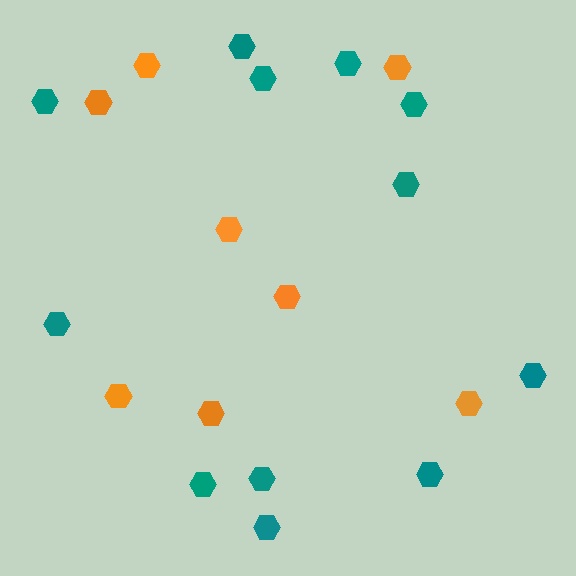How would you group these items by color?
There are 2 groups: one group of orange hexagons (8) and one group of teal hexagons (12).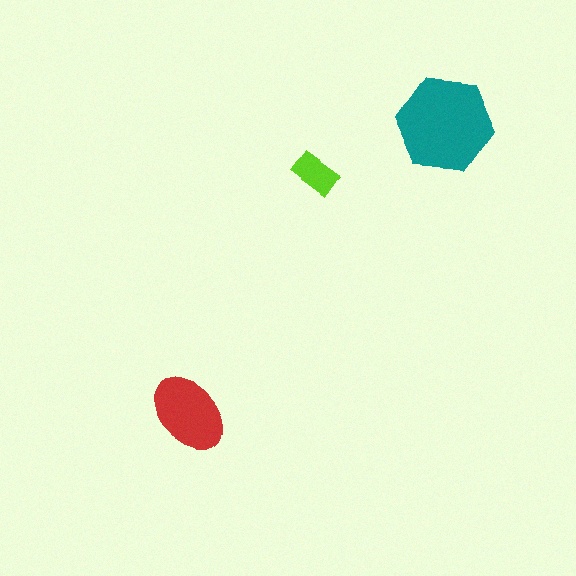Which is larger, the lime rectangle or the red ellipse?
The red ellipse.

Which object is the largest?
The teal hexagon.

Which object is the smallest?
The lime rectangle.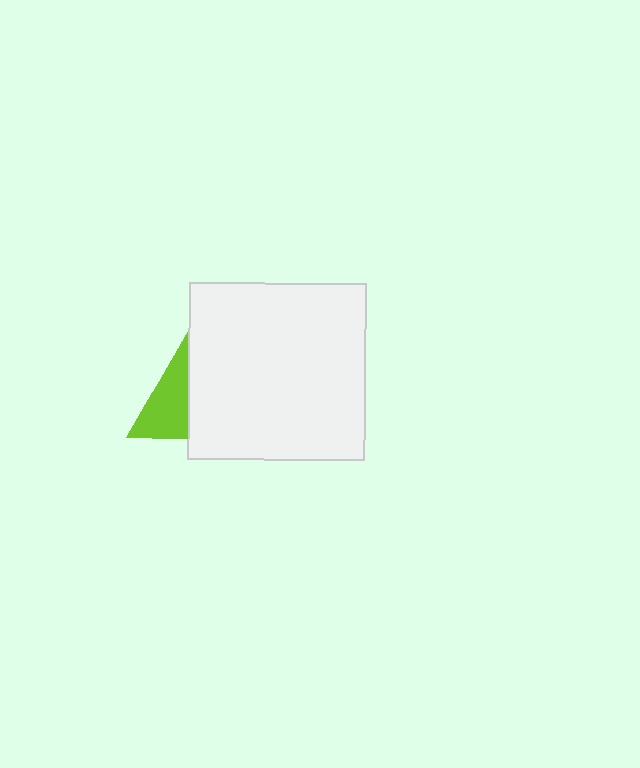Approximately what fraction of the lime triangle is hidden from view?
Roughly 59% of the lime triangle is hidden behind the white square.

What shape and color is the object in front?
The object in front is a white square.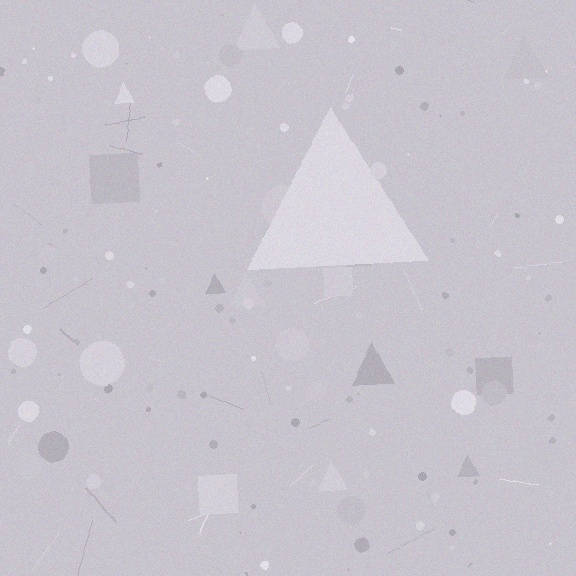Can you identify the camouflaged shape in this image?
The camouflaged shape is a triangle.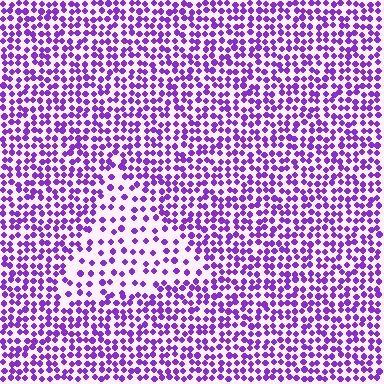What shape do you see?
I see a triangle.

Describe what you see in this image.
The image contains small purple elements arranged at two different densities. A triangle-shaped region is visible where the elements are less densely packed than the surrounding area.